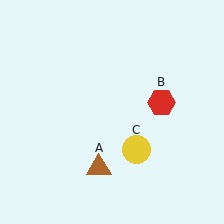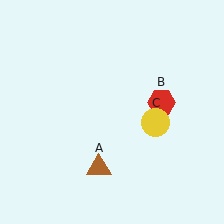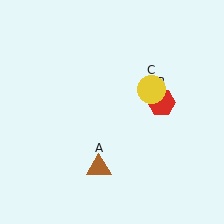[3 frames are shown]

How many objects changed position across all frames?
1 object changed position: yellow circle (object C).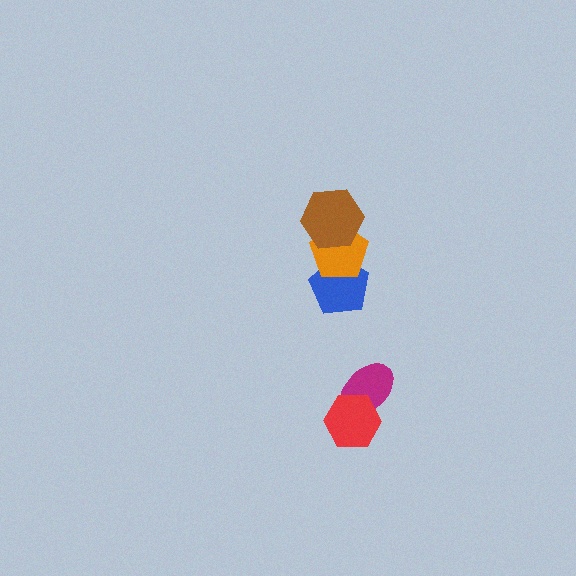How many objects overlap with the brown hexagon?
1 object overlaps with the brown hexagon.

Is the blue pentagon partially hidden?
Yes, it is partially covered by another shape.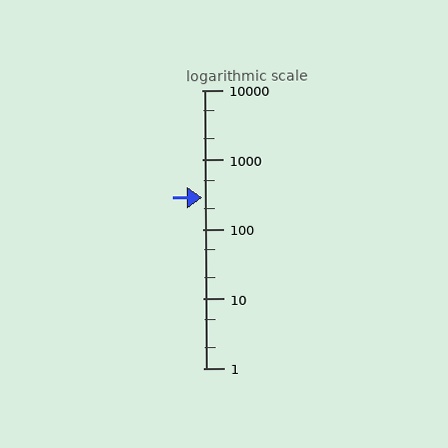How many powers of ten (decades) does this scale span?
The scale spans 4 decades, from 1 to 10000.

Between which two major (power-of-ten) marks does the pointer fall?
The pointer is between 100 and 1000.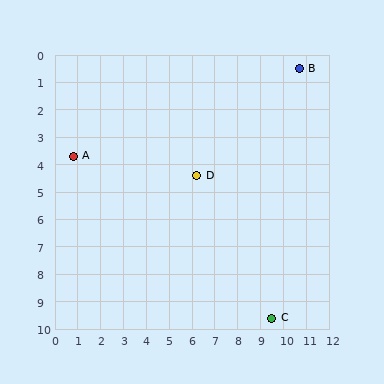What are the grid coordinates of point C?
Point C is at approximately (9.5, 9.6).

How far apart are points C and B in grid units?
Points C and B are about 9.2 grid units apart.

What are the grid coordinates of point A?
Point A is at approximately (0.8, 3.7).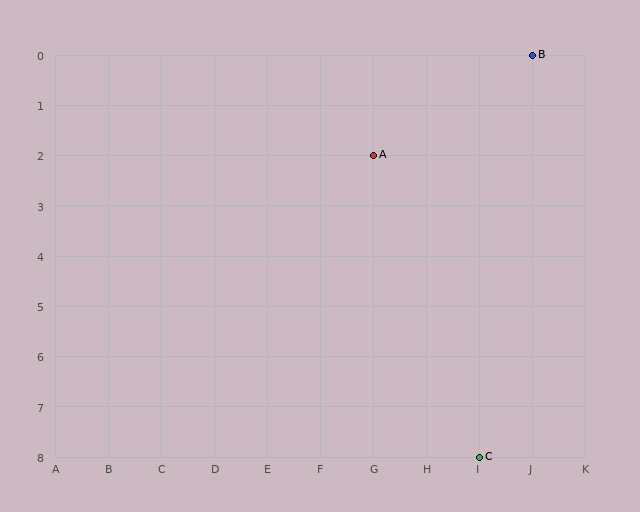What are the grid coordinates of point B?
Point B is at grid coordinates (J, 0).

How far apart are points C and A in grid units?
Points C and A are 2 columns and 6 rows apart (about 6.3 grid units diagonally).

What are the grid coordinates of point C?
Point C is at grid coordinates (I, 8).